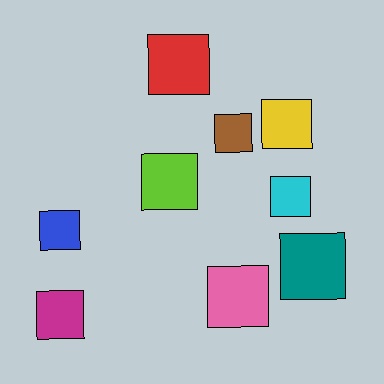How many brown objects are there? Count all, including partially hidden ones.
There is 1 brown object.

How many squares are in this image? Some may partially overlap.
There are 9 squares.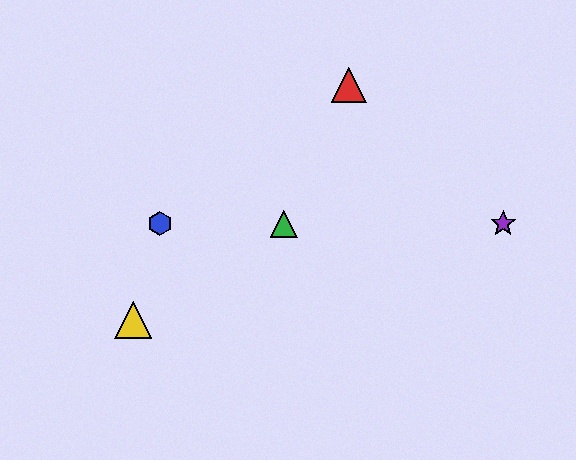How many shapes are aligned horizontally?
3 shapes (the blue hexagon, the green triangle, the purple star) are aligned horizontally.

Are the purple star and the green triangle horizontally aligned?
Yes, both are at y≈224.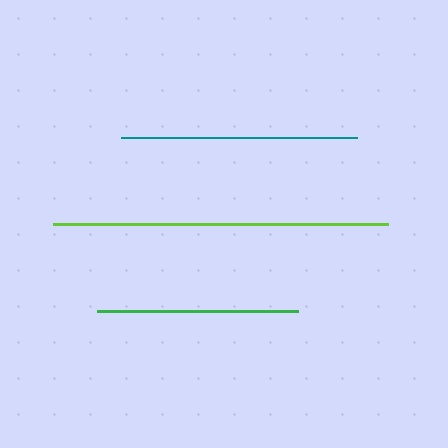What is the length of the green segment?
The green segment is approximately 202 pixels long.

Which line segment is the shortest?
The green line is the shortest at approximately 202 pixels.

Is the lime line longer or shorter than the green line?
The lime line is longer than the green line.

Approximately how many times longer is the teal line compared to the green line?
The teal line is approximately 1.2 times the length of the green line.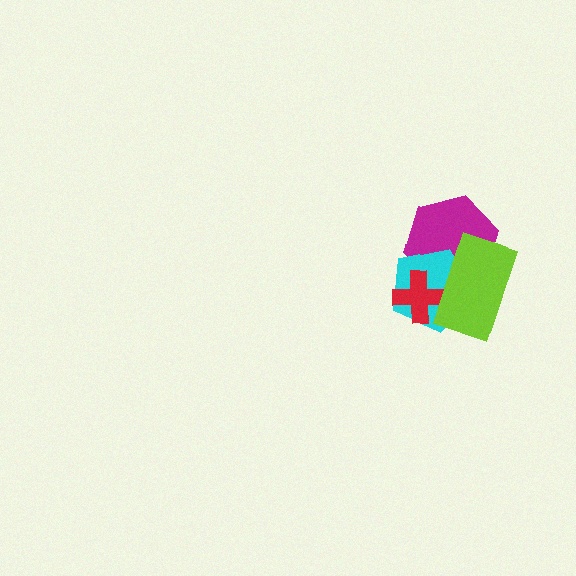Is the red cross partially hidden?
Yes, it is partially covered by another shape.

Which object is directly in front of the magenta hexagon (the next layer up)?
The cyan pentagon is directly in front of the magenta hexagon.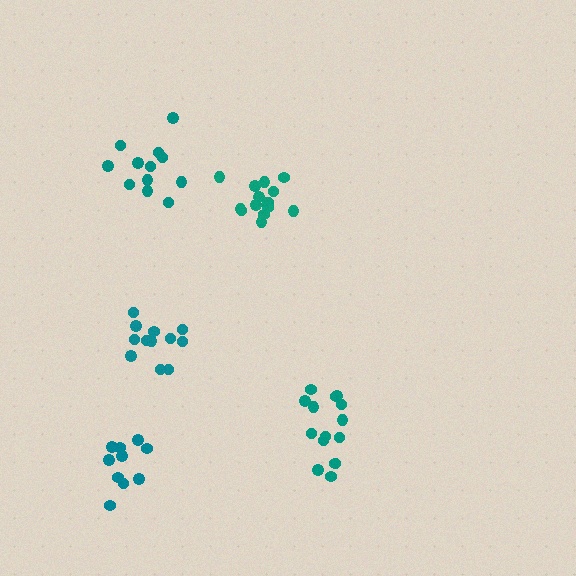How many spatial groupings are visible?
There are 5 spatial groupings.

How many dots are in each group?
Group 1: 12 dots, Group 2: 15 dots, Group 3: 15 dots, Group 4: 12 dots, Group 5: 10 dots (64 total).